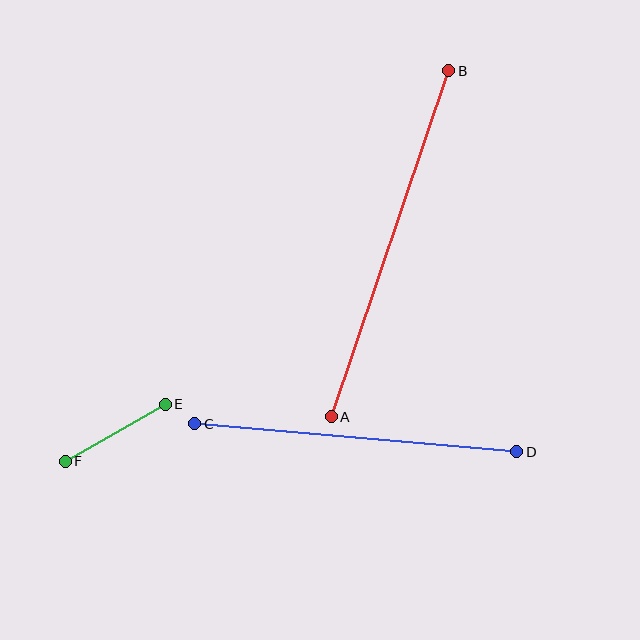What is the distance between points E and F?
The distance is approximately 115 pixels.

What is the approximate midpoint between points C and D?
The midpoint is at approximately (356, 438) pixels.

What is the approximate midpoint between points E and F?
The midpoint is at approximately (115, 433) pixels.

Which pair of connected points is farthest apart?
Points A and B are farthest apart.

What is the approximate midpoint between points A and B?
The midpoint is at approximately (390, 244) pixels.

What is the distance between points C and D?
The distance is approximately 323 pixels.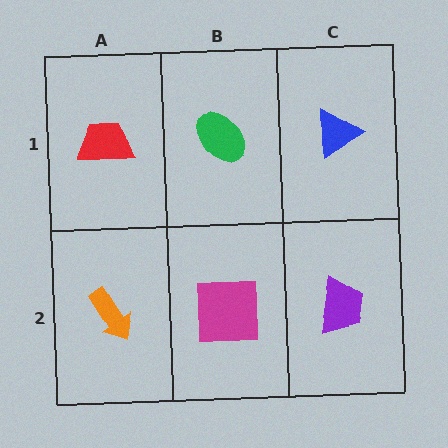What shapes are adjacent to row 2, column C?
A blue triangle (row 1, column C), a magenta square (row 2, column B).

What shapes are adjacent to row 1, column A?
An orange arrow (row 2, column A), a green ellipse (row 1, column B).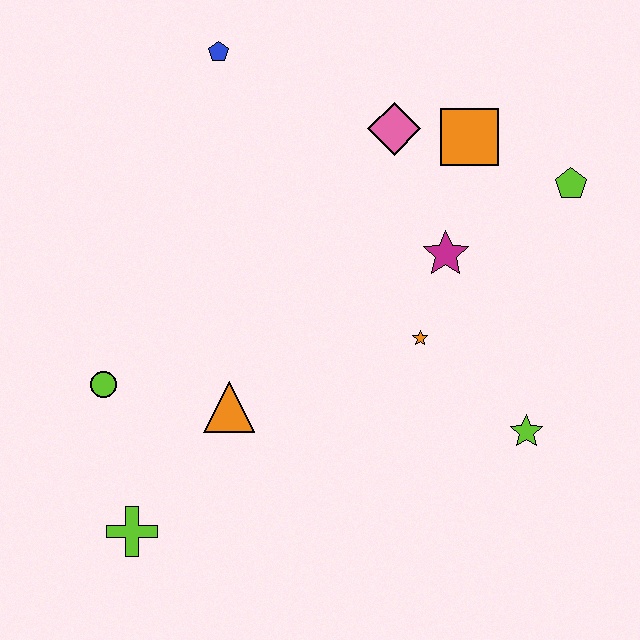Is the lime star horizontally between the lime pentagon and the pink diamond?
Yes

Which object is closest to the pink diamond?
The orange square is closest to the pink diamond.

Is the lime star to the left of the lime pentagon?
Yes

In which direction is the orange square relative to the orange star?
The orange square is above the orange star.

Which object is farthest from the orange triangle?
The lime pentagon is farthest from the orange triangle.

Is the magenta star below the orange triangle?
No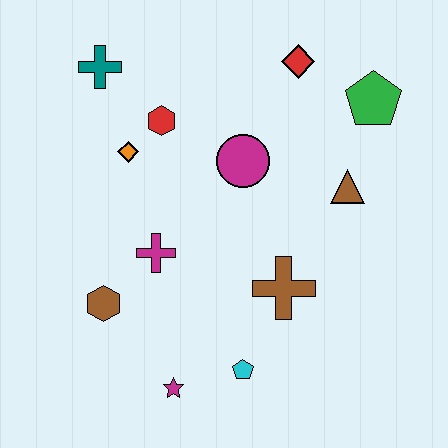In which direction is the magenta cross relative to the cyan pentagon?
The magenta cross is above the cyan pentagon.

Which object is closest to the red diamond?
The green pentagon is closest to the red diamond.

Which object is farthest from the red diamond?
The magenta star is farthest from the red diamond.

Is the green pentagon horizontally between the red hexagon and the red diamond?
No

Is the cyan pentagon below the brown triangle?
Yes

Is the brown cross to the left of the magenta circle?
No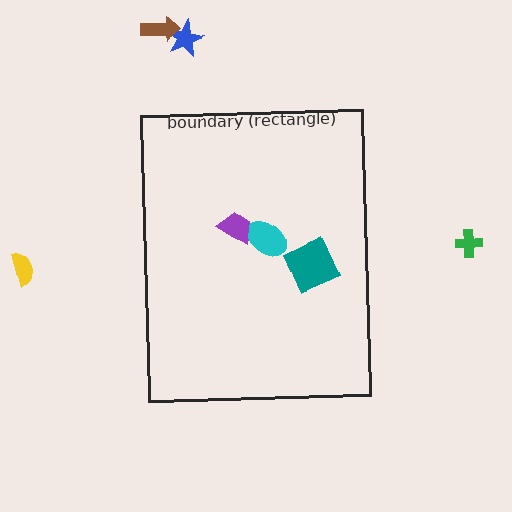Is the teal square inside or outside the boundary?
Inside.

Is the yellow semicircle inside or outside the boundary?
Outside.